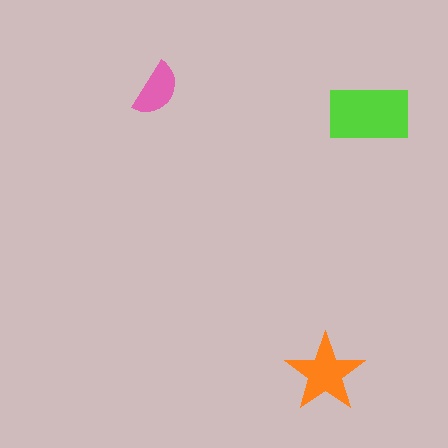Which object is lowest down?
The orange star is bottommost.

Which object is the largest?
The lime rectangle.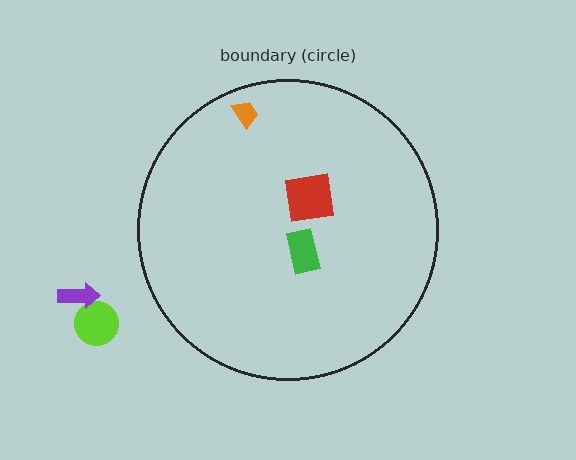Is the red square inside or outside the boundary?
Inside.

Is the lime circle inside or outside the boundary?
Outside.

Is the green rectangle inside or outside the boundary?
Inside.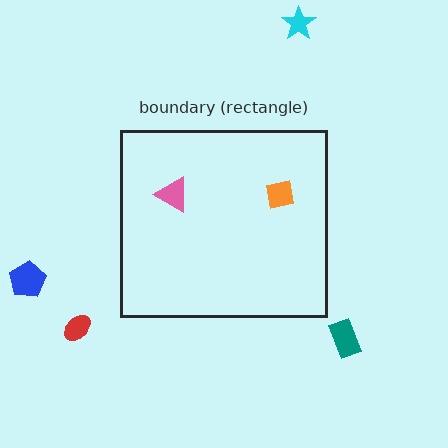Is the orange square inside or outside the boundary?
Inside.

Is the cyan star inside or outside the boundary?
Outside.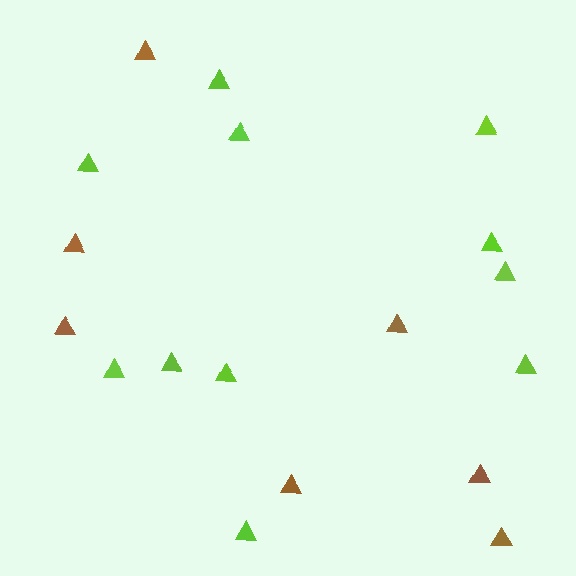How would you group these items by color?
There are 2 groups: one group of brown triangles (7) and one group of lime triangles (11).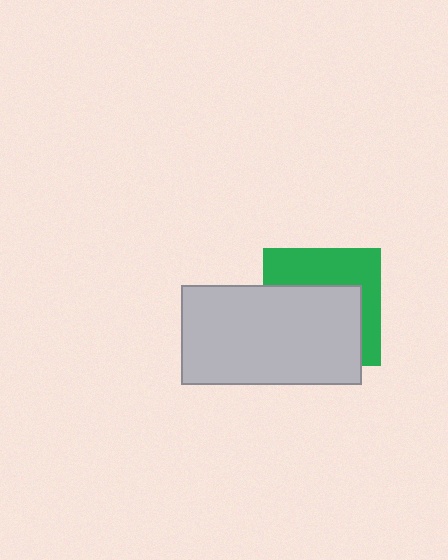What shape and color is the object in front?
The object in front is a light gray rectangle.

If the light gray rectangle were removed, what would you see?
You would see the complete green square.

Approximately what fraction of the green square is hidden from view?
Roughly 56% of the green square is hidden behind the light gray rectangle.